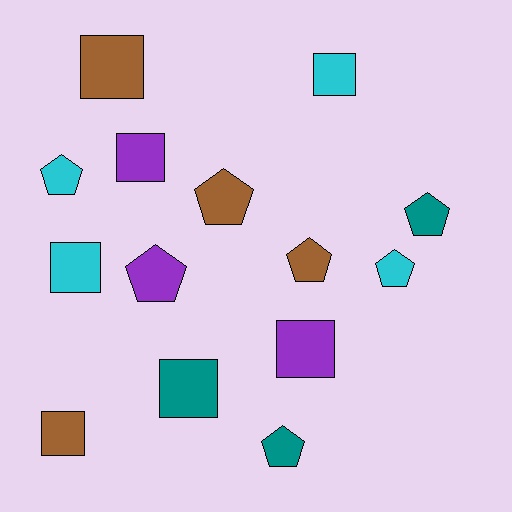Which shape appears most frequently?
Pentagon, with 7 objects.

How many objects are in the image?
There are 14 objects.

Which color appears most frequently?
Brown, with 4 objects.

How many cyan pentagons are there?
There are 2 cyan pentagons.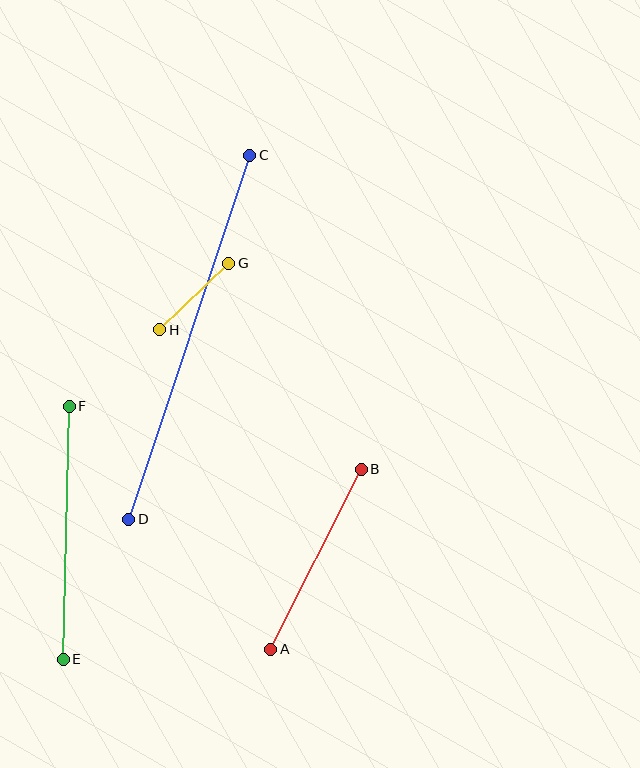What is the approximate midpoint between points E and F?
The midpoint is at approximately (66, 533) pixels.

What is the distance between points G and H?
The distance is approximately 96 pixels.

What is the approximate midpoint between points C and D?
The midpoint is at approximately (189, 337) pixels.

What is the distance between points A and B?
The distance is approximately 202 pixels.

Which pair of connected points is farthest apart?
Points C and D are farthest apart.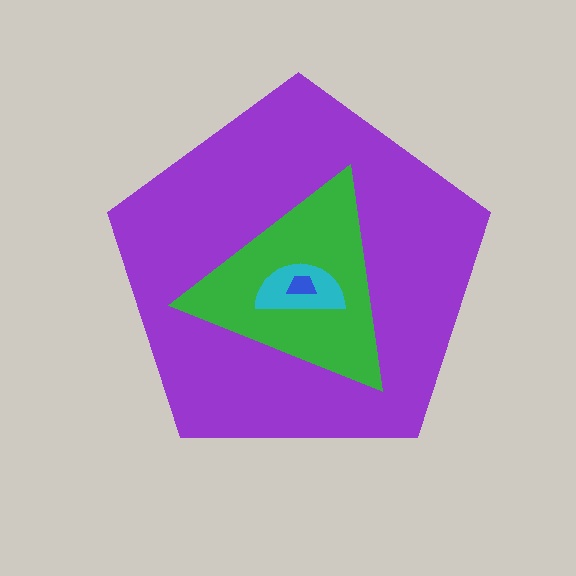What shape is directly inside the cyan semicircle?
The blue trapezoid.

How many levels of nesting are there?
4.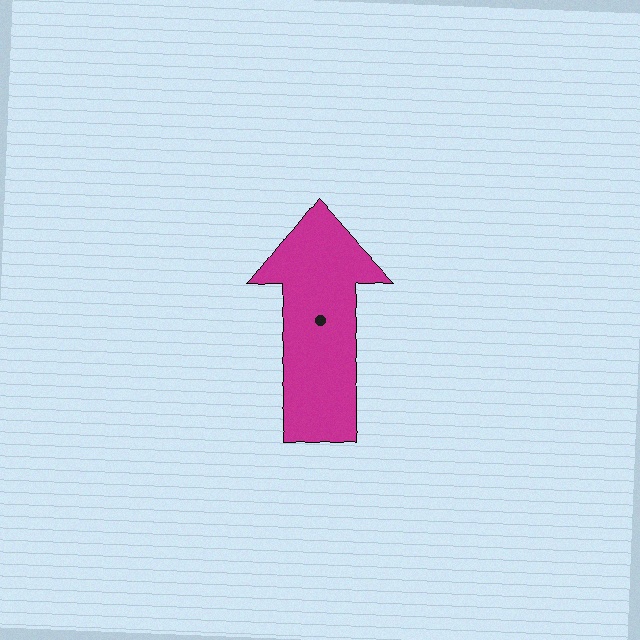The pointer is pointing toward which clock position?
Roughly 12 o'clock.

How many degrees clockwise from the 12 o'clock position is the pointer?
Approximately 358 degrees.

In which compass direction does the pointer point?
North.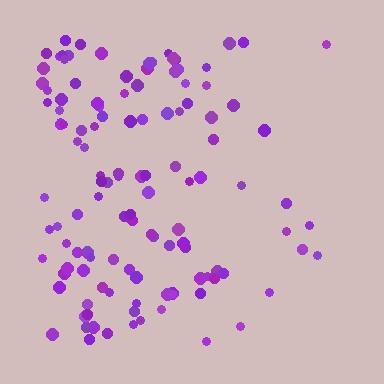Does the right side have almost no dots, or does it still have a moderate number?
Still a moderate number, just noticeably fewer than the left.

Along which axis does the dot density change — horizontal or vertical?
Horizontal.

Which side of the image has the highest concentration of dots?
The left.